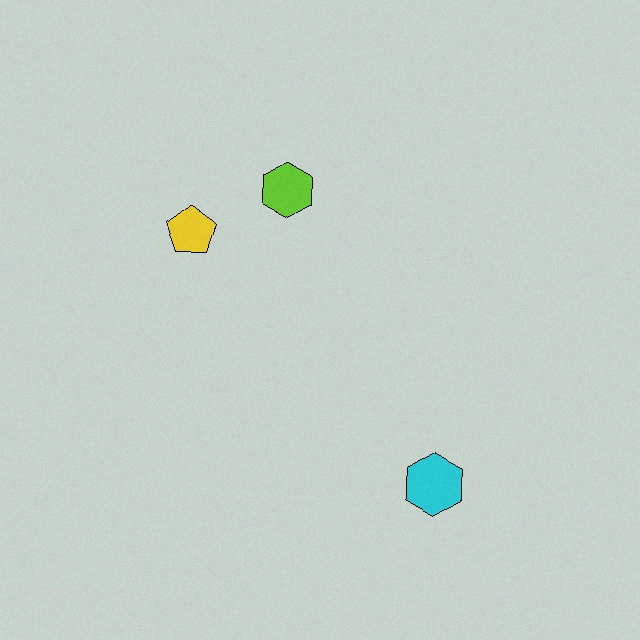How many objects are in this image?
There are 3 objects.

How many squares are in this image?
There are no squares.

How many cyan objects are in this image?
There is 1 cyan object.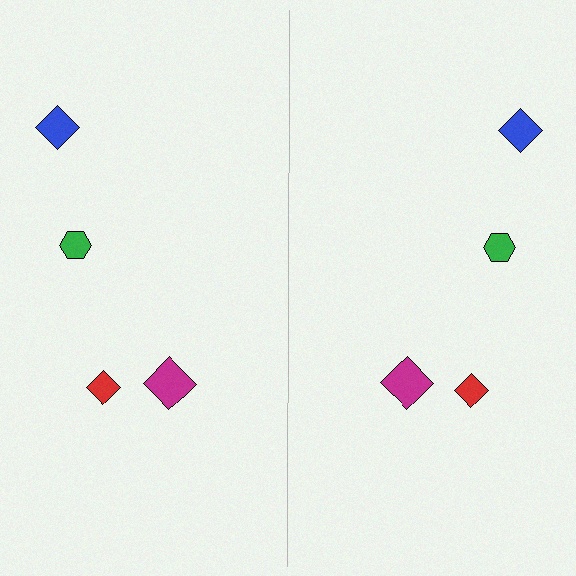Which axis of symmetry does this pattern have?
The pattern has a vertical axis of symmetry running through the center of the image.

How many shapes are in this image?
There are 8 shapes in this image.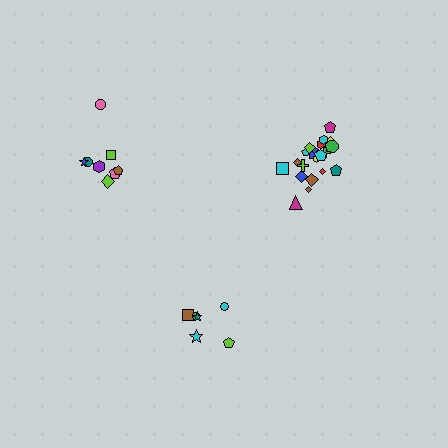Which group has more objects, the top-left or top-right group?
The top-right group.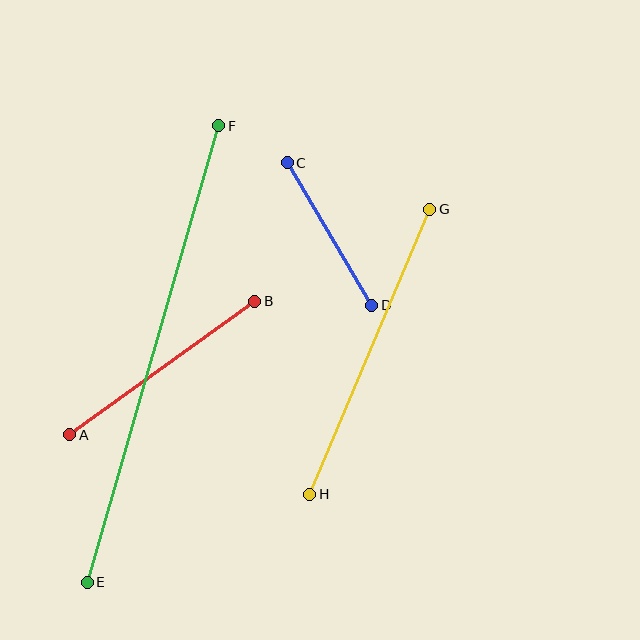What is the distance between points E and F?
The distance is approximately 475 pixels.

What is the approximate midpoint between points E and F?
The midpoint is at approximately (153, 354) pixels.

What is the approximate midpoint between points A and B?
The midpoint is at approximately (162, 368) pixels.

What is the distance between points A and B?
The distance is approximately 228 pixels.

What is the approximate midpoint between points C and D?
The midpoint is at approximately (329, 234) pixels.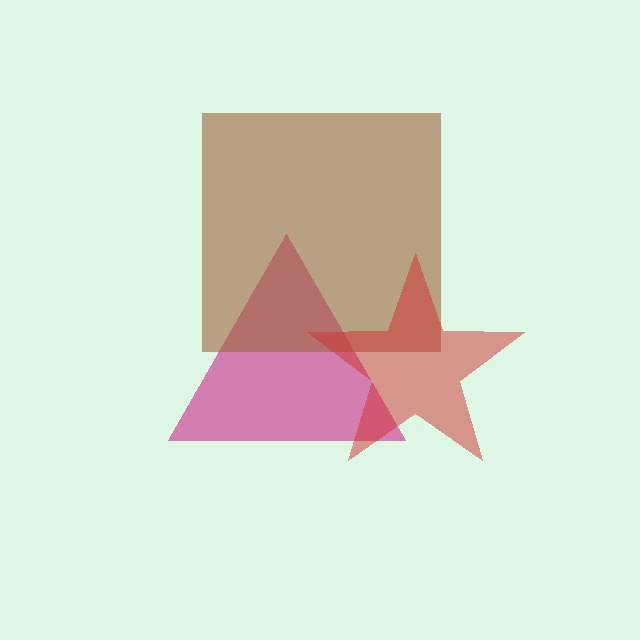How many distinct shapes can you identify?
There are 3 distinct shapes: a magenta triangle, a brown square, a red star.